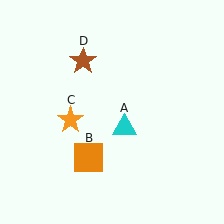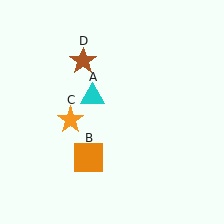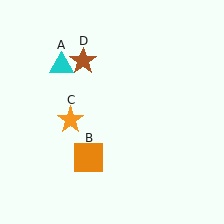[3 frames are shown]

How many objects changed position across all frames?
1 object changed position: cyan triangle (object A).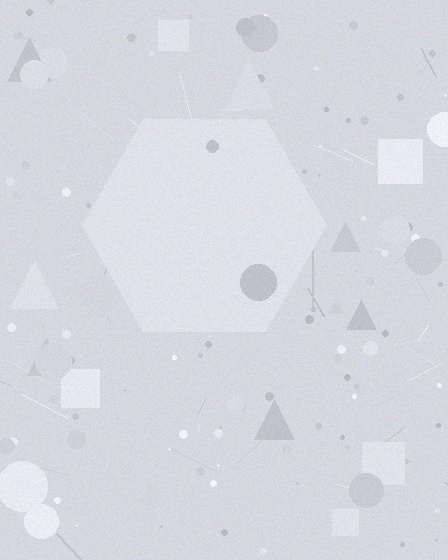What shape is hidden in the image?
A hexagon is hidden in the image.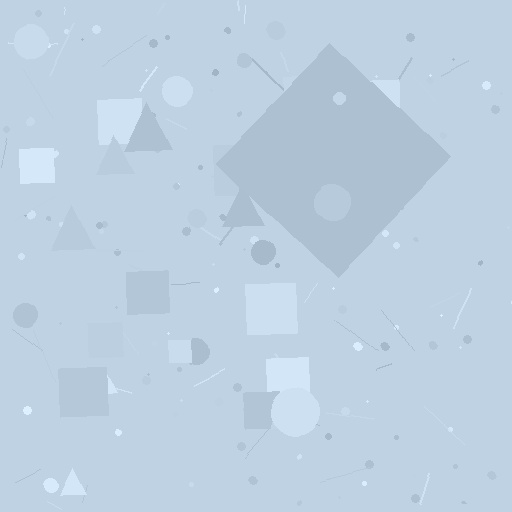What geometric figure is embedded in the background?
A diamond is embedded in the background.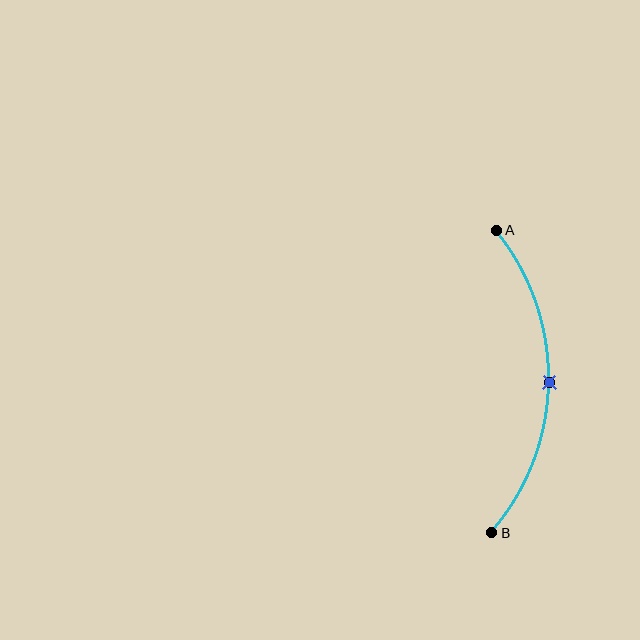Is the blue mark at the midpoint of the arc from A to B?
Yes. The blue mark lies on the arc at equal arc-length from both A and B — it is the arc midpoint.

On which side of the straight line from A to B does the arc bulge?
The arc bulges to the right of the straight line connecting A and B.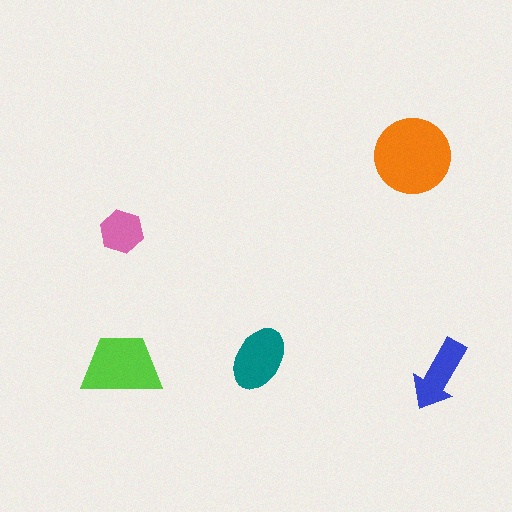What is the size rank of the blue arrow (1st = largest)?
4th.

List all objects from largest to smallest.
The orange circle, the lime trapezoid, the teal ellipse, the blue arrow, the pink hexagon.